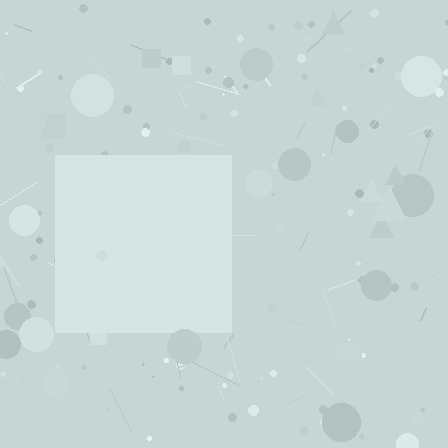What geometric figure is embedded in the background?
A square is embedded in the background.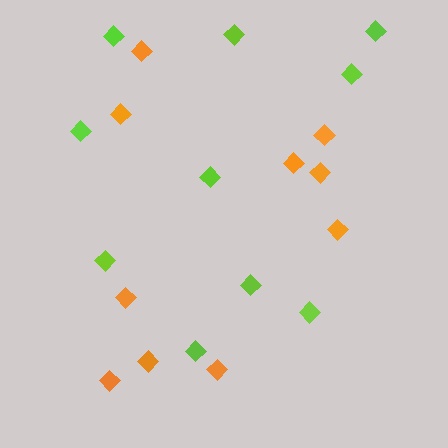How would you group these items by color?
There are 2 groups: one group of lime diamonds (10) and one group of orange diamonds (10).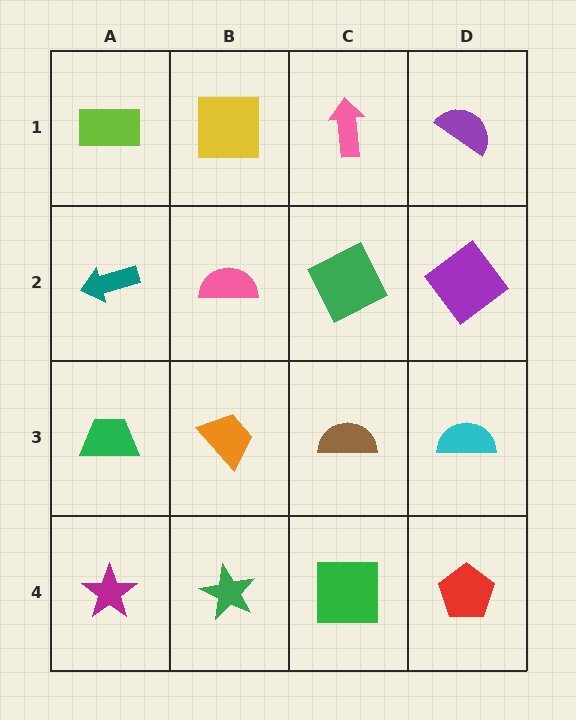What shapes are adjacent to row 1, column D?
A purple diamond (row 2, column D), a pink arrow (row 1, column C).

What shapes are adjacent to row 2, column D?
A purple semicircle (row 1, column D), a cyan semicircle (row 3, column D), a green square (row 2, column C).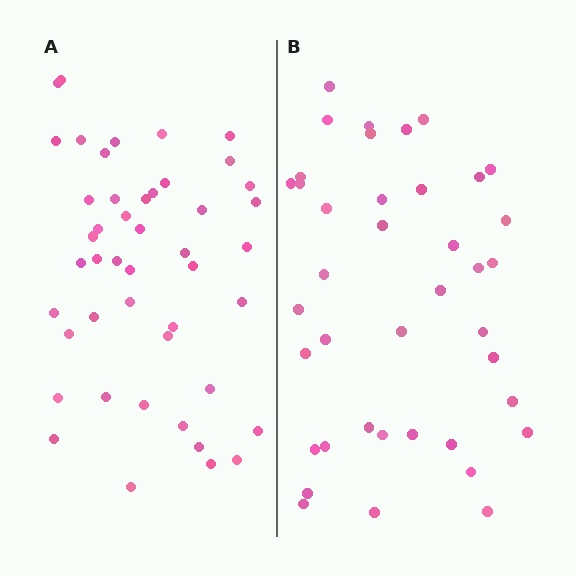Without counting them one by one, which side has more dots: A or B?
Region A (the left region) has more dots.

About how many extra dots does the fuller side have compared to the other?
Region A has about 6 more dots than region B.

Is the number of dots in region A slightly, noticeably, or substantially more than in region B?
Region A has only slightly more — the two regions are fairly close. The ratio is roughly 1.1 to 1.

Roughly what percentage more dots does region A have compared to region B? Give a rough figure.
About 15% more.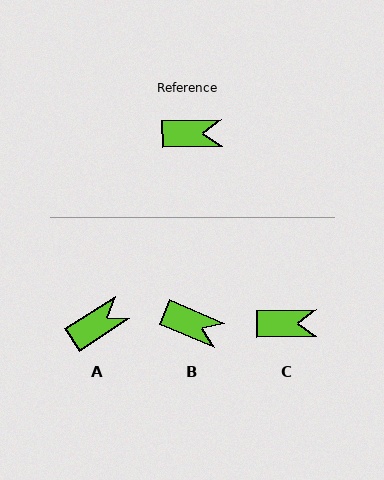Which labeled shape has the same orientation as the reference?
C.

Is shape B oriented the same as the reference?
No, it is off by about 24 degrees.